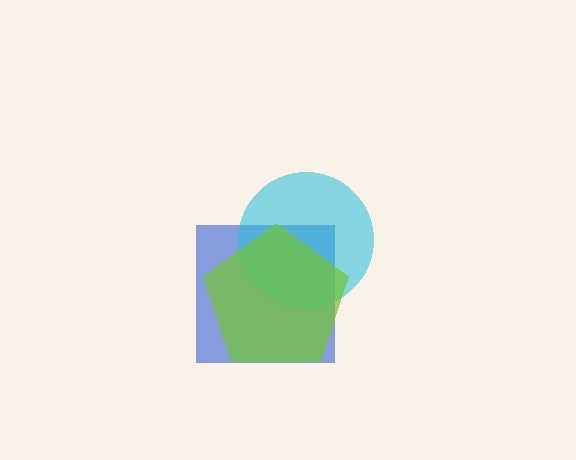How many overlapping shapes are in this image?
There are 3 overlapping shapes in the image.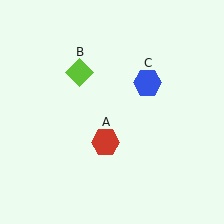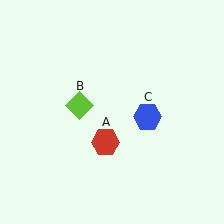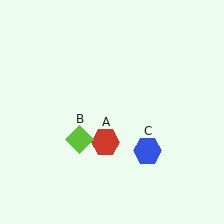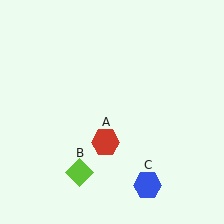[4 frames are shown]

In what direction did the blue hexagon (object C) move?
The blue hexagon (object C) moved down.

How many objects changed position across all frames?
2 objects changed position: lime diamond (object B), blue hexagon (object C).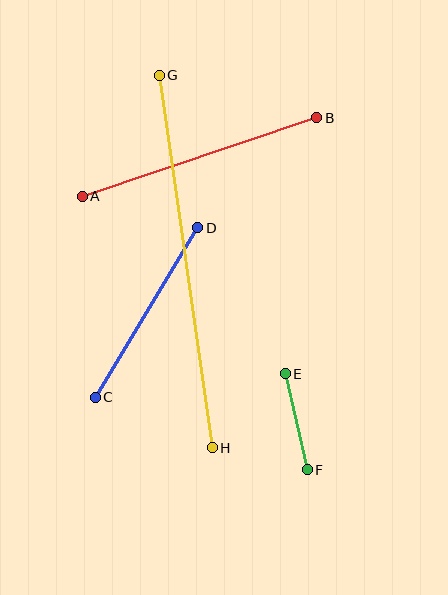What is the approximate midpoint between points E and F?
The midpoint is at approximately (296, 422) pixels.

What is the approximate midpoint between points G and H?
The midpoint is at approximately (186, 261) pixels.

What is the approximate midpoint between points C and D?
The midpoint is at approximately (146, 312) pixels.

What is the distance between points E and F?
The distance is approximately 99 pixels.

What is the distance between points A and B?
The distance is approximately 247 pixels.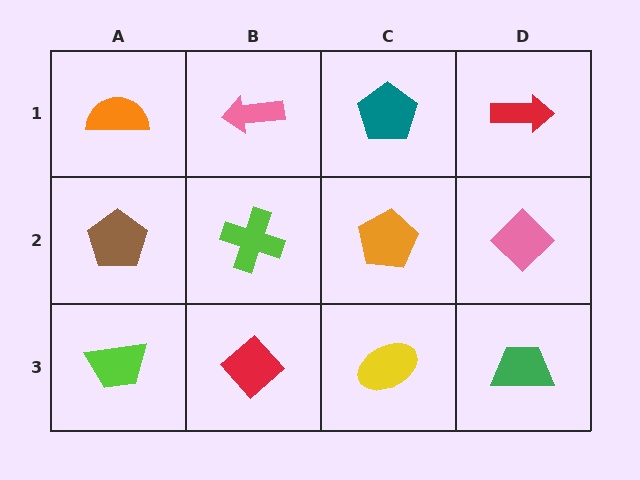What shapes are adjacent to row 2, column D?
A red arrow (row 1, column D), a green trapezoid (row 3, column D), an orange pentagon (row 2, column C).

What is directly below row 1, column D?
A pink diamond.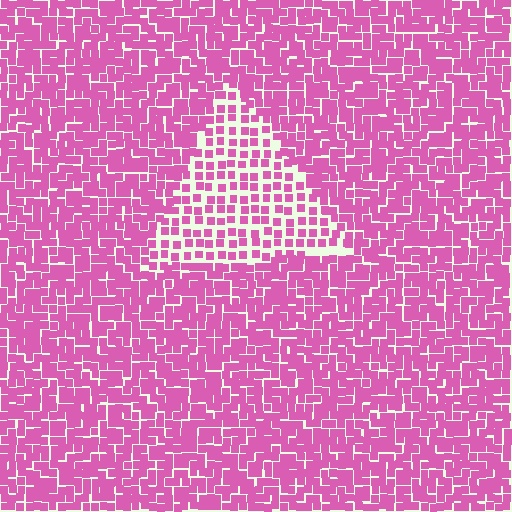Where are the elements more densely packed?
The elements are more densely packed outside the triangle boundary.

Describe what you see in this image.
The image contains small pink elements arranged at two different densities. A triangle-shaped region is visible where the elements are less densely packed than the surrounding area.